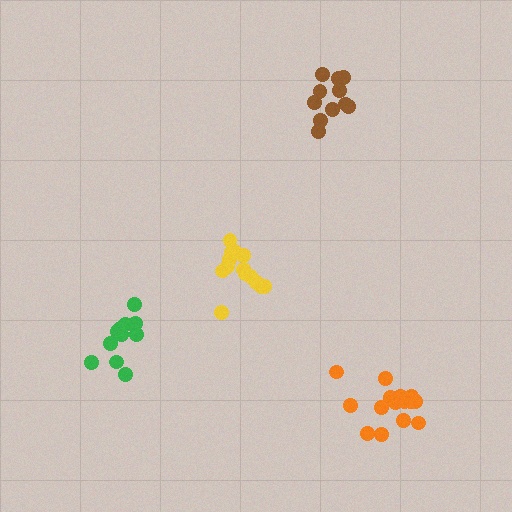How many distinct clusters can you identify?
There are 4 distinct clusters.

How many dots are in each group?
Group 1: 14 dots, Group 2: 11 dots, Group 3: 11 dots, Group 4: 17 dots (53 total).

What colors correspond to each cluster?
The clusters are colored: yellow, brown, green, orange.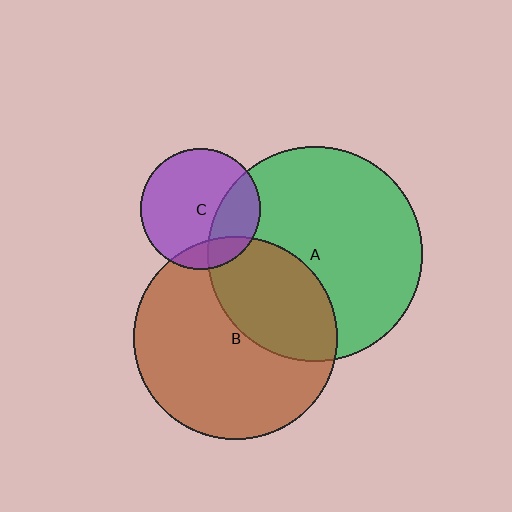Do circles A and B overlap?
Yes.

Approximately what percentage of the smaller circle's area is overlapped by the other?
Approximately 35%.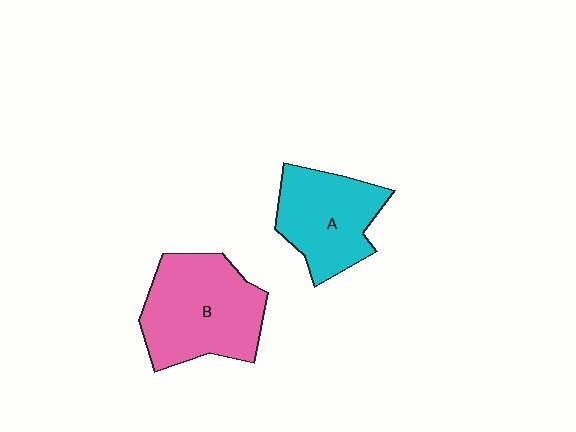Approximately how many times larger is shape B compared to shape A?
Approximately 1.3 times.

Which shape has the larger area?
Shape B (pink).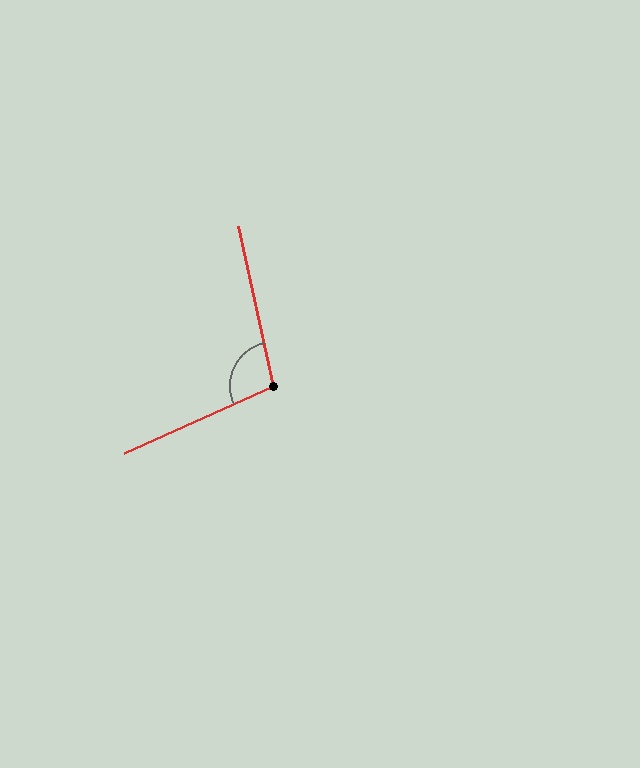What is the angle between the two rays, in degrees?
Approximately 102 degrees.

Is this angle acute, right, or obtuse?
It is obtuse.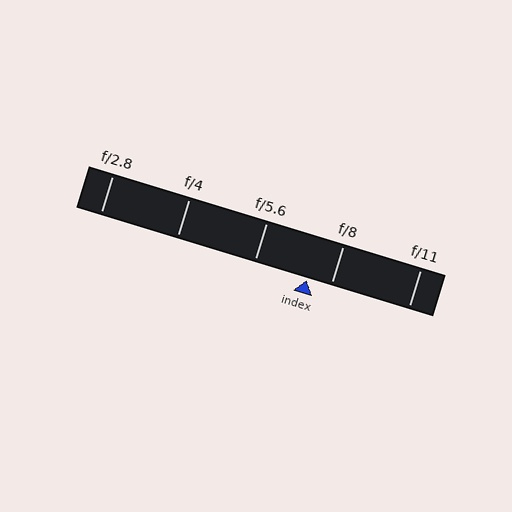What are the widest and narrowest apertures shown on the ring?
The widest aperture shown is f/2.8 and the narrowest is f/11.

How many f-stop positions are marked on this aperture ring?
There are 5 f-stop positions marked.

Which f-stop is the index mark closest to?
The index mark is closest to f/8.